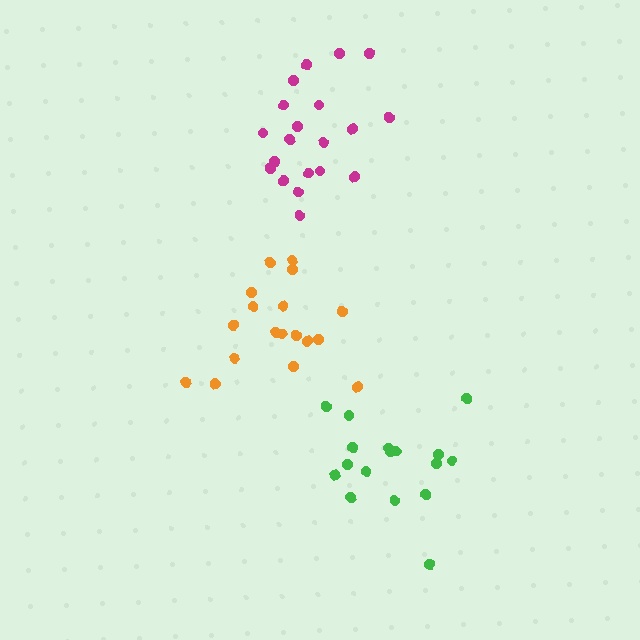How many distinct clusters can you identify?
There are 3 distinct clusters.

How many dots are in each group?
Group 1: 18 dots, Group 2: 17 dots, Group 3: 20 dots (55 total).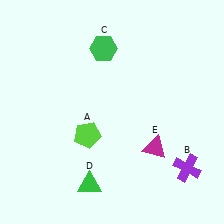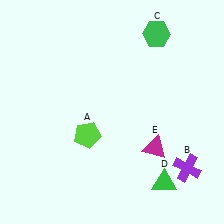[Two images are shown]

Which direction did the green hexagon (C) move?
The green hexagon (C) moved right.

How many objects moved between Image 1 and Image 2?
2 objects moved between the two images.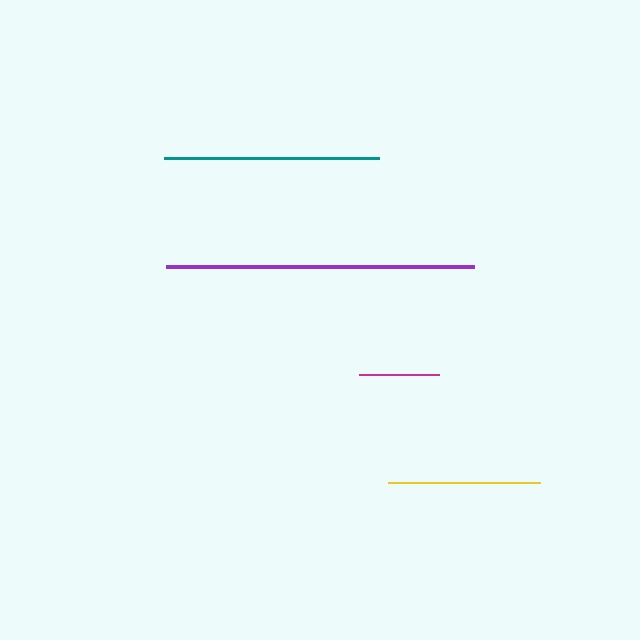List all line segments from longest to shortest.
From longest to shortest: purple, teal, yellow, magenta.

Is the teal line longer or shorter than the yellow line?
The teal line is longer than the yellow line.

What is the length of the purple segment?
The purple segment is approximately 308 pixels long.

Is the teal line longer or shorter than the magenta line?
The teal line is longer than the magenta line.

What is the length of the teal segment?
The teal segment is approximately 215 pixels long.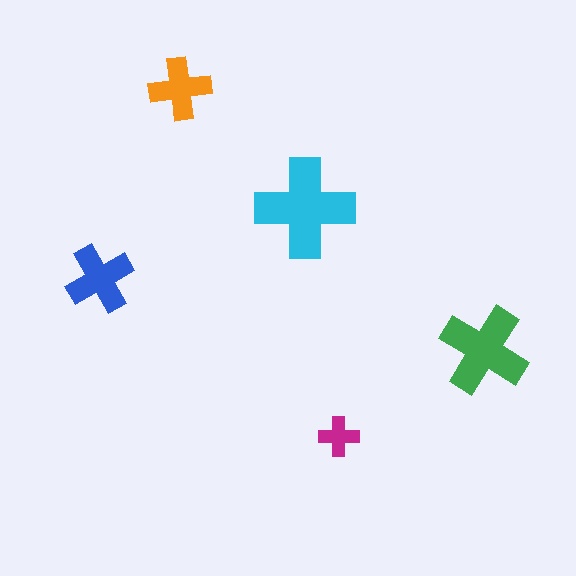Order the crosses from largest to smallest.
the cyan one, the green one, the blue one, the orange one, the magenta one.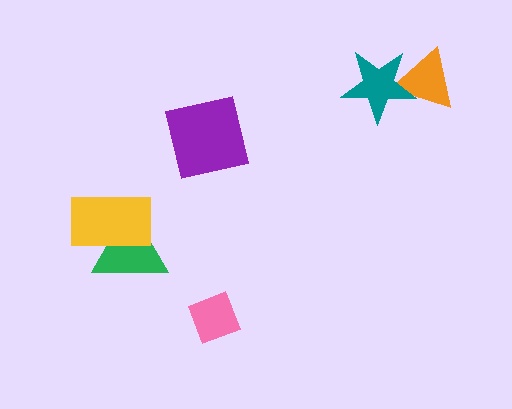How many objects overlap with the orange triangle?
1 object overlaps with the orange triangle.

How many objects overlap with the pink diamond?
0 objects overlap with the pink diamond.